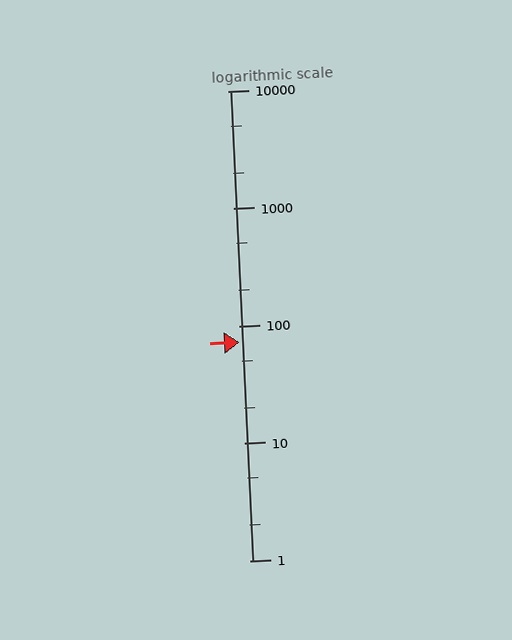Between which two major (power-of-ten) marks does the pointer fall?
The pointer is between 10 and 100.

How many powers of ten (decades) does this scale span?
The scale spans 4 decades, from 1 to 10000.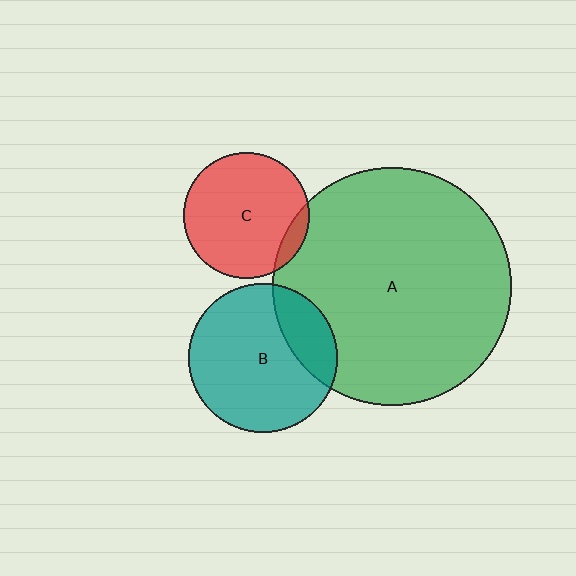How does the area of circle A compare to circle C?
Approximately 3.6 times.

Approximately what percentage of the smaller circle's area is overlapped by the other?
Approximately 10%.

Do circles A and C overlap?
Yes.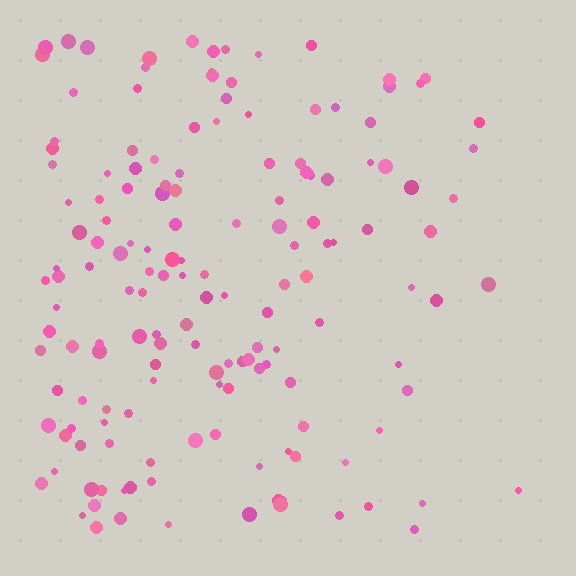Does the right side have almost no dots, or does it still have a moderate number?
Still a moderate number, just noticeably fewer than the left.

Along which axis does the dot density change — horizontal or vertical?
Horizontal.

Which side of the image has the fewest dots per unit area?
The right.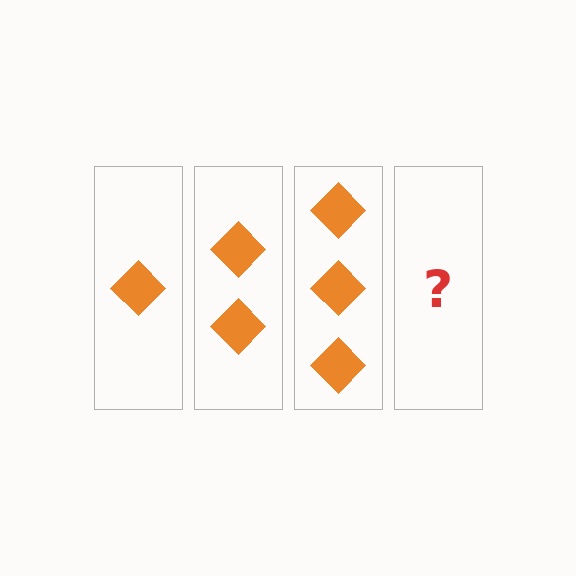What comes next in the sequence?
The next element should be 4 diamonds.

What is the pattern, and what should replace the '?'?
The pattern is that each step adds one more diamond. The '?' should be 4 diamonds.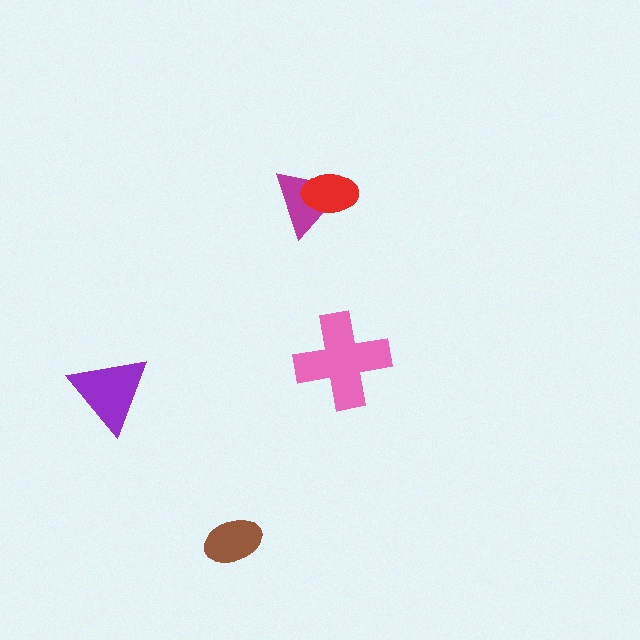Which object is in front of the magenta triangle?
The red ellipse is in front of the magenta triangle.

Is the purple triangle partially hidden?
No, no other shape covers it.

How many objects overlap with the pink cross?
0 objects overlap with the pink cross.